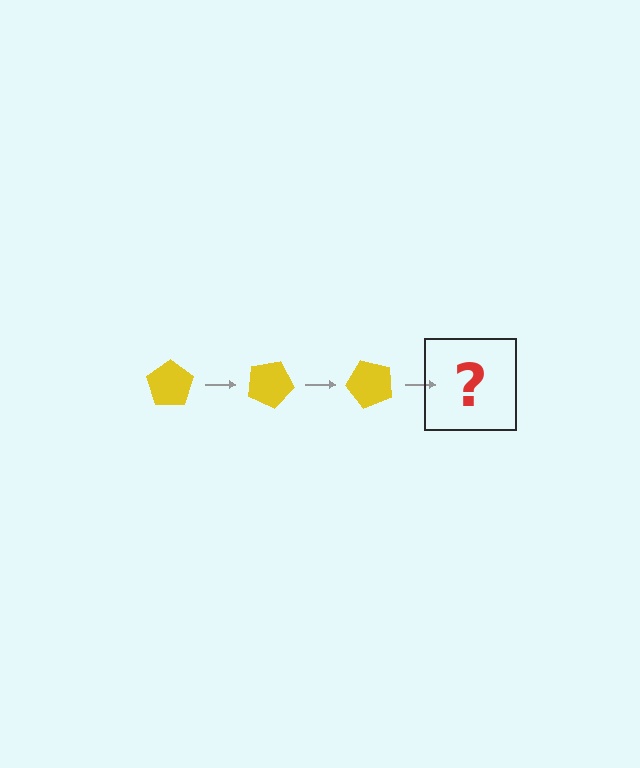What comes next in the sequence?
The next element should be a yellow pentagon rotated 75 degrees.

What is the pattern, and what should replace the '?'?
The pattern is that the pentagon rotates 25 degrees each step. The '?' should be a yellow pentagon rotated 75 degrees.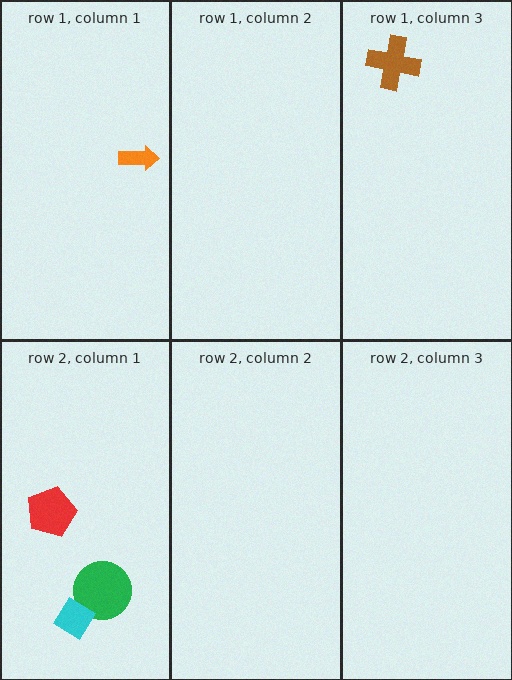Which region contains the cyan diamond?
The row 2, column 1 region.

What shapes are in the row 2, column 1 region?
The green circle, the cyan diamond, the red pentagon.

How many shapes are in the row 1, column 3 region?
1.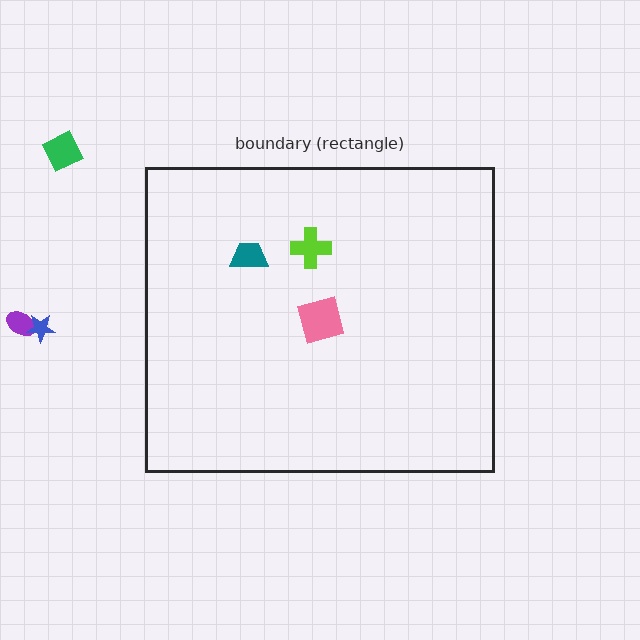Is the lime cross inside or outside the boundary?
Inside.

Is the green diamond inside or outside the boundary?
Outside.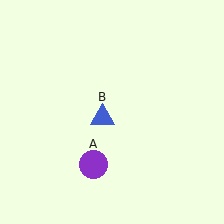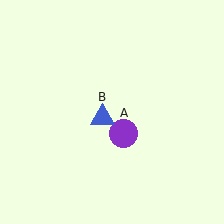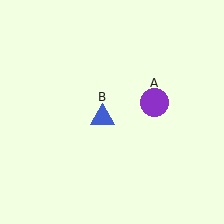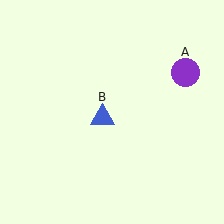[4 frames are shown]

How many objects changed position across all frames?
1 object changed position: purple circle (object A).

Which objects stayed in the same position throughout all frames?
Blue triangle (object B) remained stationary.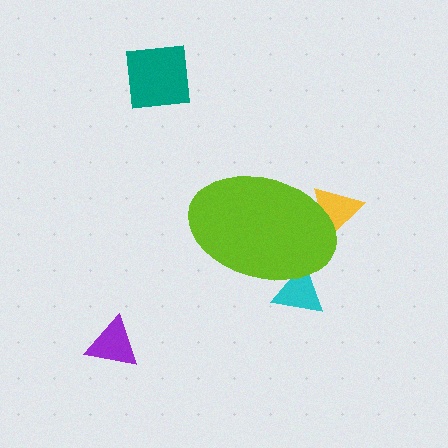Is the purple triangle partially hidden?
No, the purple triangle is fully visible.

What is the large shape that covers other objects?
A lime ellipse.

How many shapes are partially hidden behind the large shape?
2 shapes are partially hidden.